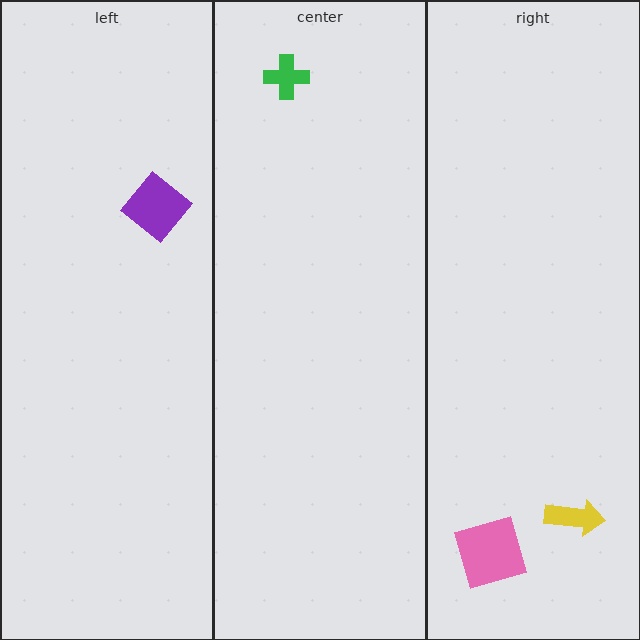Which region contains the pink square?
The right region.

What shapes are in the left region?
The purple diamond.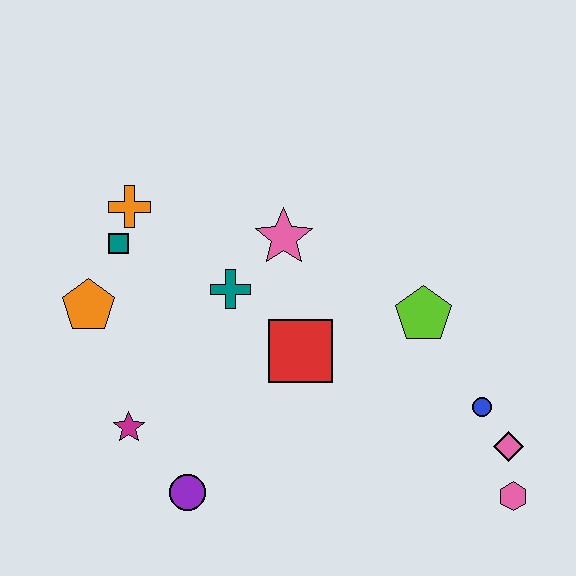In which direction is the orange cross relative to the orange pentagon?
The orange cross is above the orange pentagon.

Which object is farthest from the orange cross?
The pink hexagon is farthest from the orange cross.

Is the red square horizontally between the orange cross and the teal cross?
No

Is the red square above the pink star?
No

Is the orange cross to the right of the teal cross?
No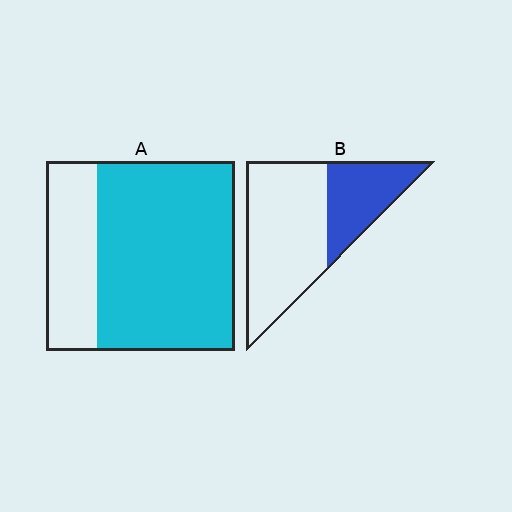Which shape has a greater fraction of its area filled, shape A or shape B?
Shape A.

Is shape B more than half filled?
No.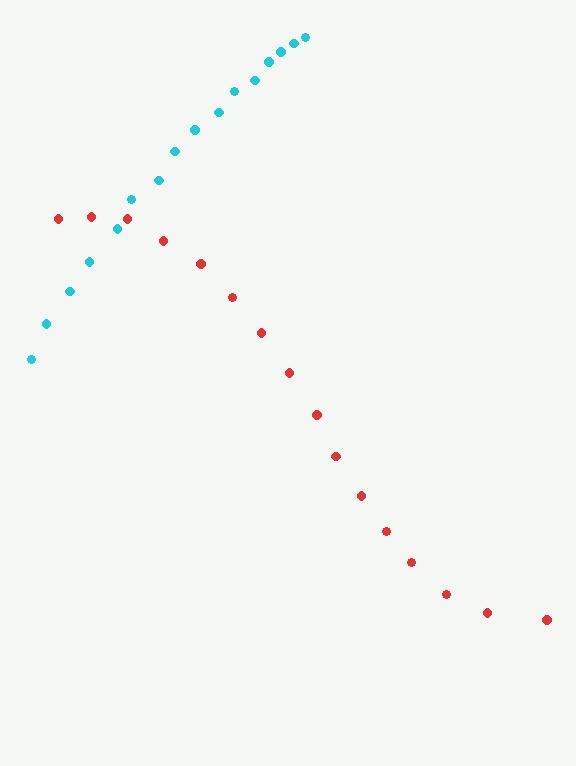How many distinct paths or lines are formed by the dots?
There are 2 distinct paths.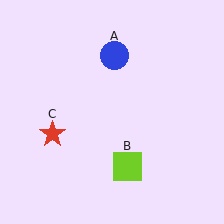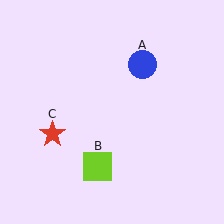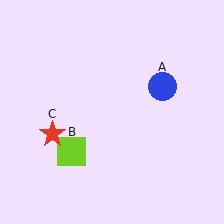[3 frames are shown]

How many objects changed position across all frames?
2 objects changed position: blue circle (object A), lime square (object B).